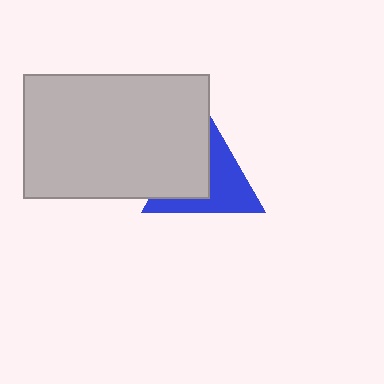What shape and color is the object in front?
The object in front is a light gray rectangle.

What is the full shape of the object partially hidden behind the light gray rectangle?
The partially hidden object is a blue triangle.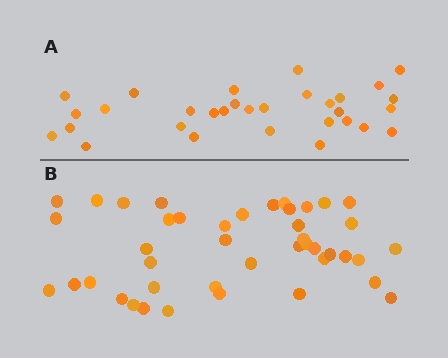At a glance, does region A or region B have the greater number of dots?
Region B (the bottom region) has more dots.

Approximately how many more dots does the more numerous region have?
Region B has roughly 12 or so more dots than region A.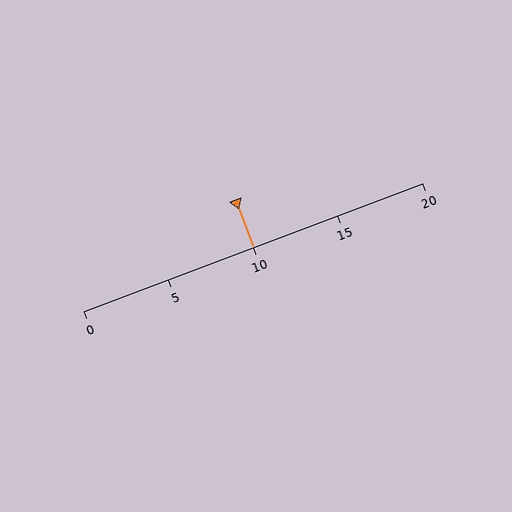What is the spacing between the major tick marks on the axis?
The major ticks are spaced 5 apart.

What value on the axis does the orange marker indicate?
The marker indicates approximately 10.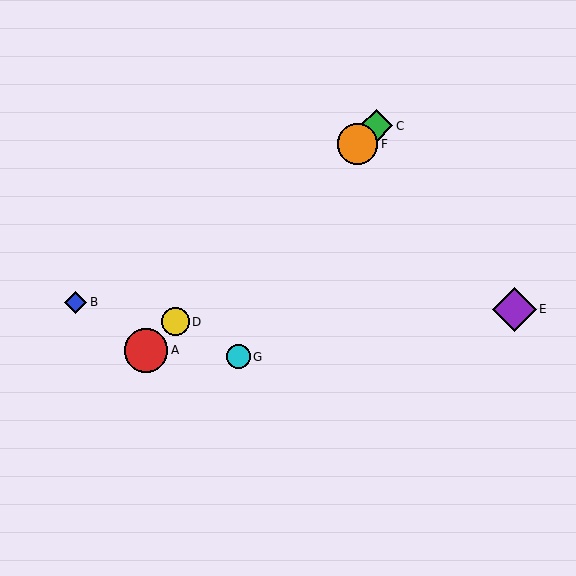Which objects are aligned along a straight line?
Objects A, C, D, F are aligned along a straight line.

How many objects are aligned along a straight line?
4 objects (A, C, D, F) are aligned along a straight line.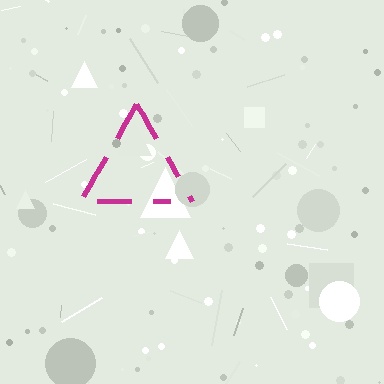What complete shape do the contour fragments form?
The contour fragments form a triangle.